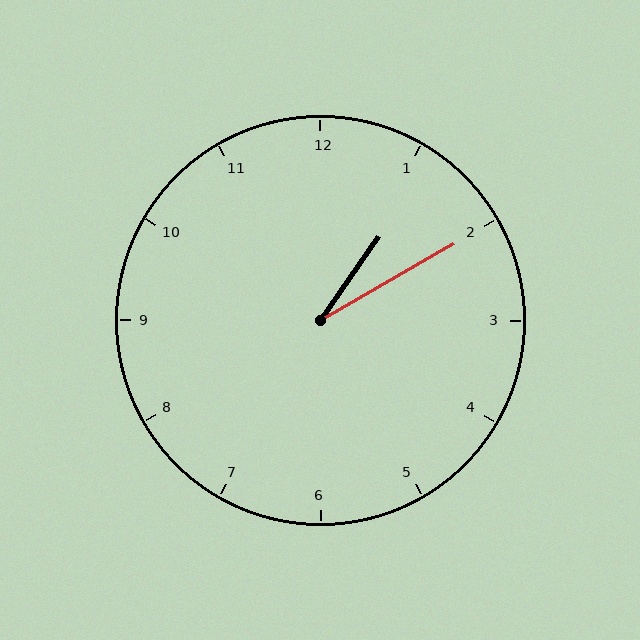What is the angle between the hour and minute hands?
Approximately 25 degrees.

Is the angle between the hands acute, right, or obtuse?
It is acute.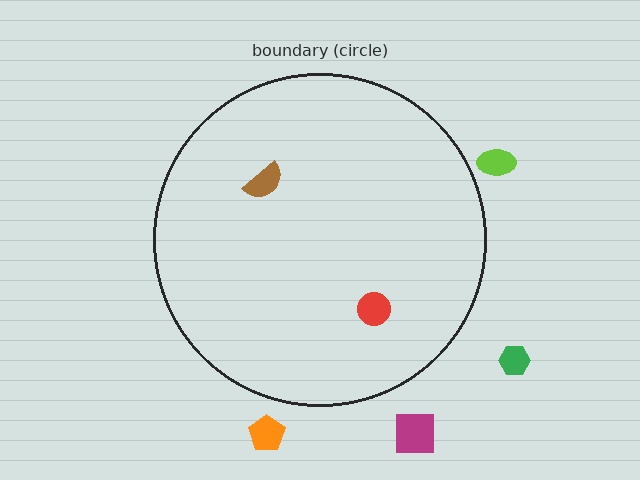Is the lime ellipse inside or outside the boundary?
Outside.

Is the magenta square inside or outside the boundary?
Outside.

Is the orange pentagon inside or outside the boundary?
Outside.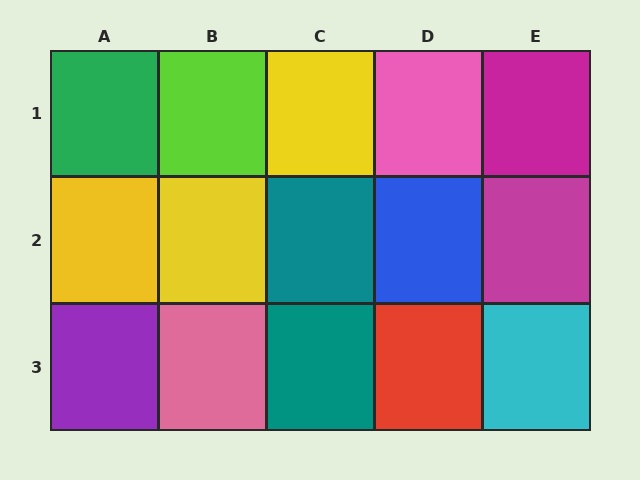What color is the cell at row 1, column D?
Pink.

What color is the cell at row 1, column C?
Yellow.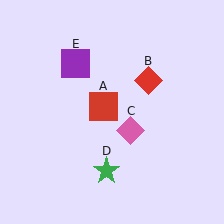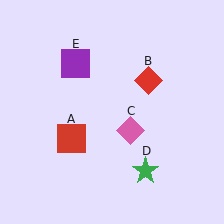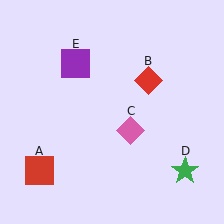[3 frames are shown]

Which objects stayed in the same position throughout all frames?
Red diamond (object B) and pink diamond (object C) and purple square (object E) remained stationary.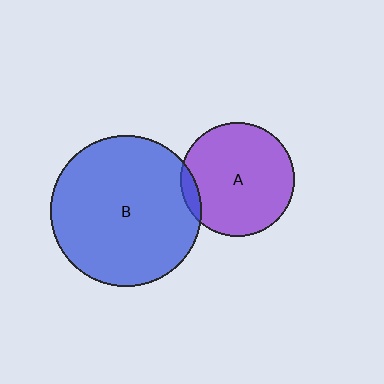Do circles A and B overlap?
Yes.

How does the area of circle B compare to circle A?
Approximately 1.7 times.